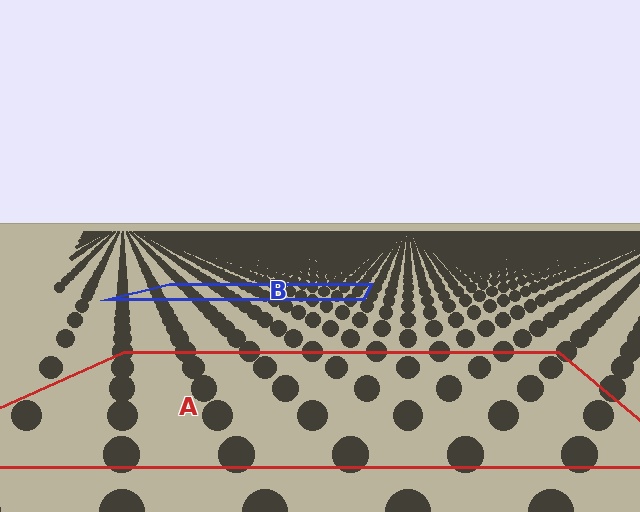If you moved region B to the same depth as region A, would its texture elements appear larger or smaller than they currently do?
They would appear larger. At a closer depth, the same texture elements are projected at a bigger on-screen size.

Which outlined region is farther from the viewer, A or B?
Region B is farther from the viewer — the texture elements inside it appear smaller and more densely packed.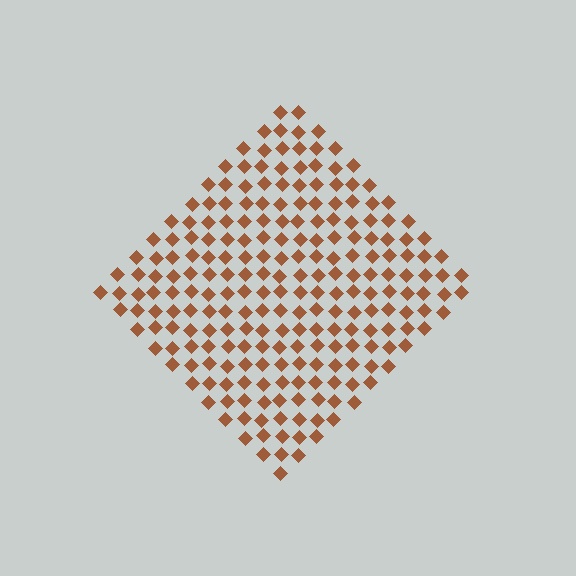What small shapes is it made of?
It is made of small diamonds.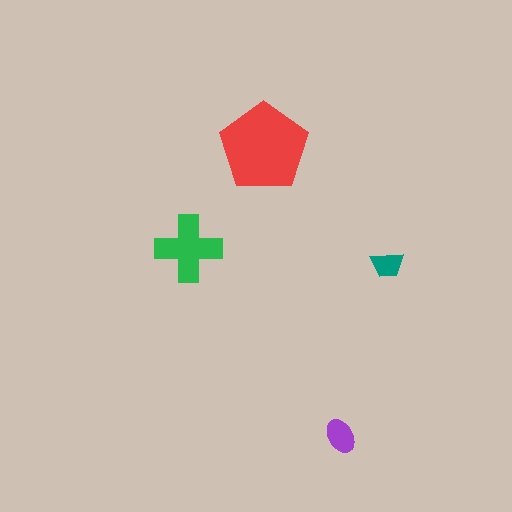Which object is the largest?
The red pentagon.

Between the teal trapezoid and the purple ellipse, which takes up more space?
The purple ellipse.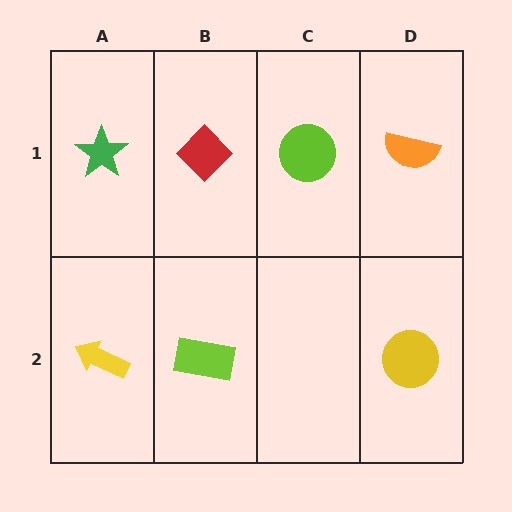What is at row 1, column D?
An orange semicircle.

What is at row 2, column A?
A yellow arrow.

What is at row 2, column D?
A yellow circle.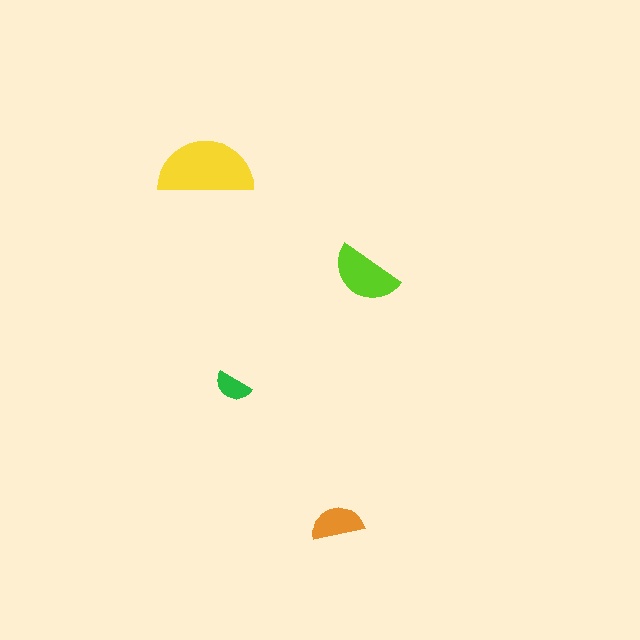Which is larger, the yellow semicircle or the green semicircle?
The yellow one.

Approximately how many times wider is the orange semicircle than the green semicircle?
About 1.5 times wider.